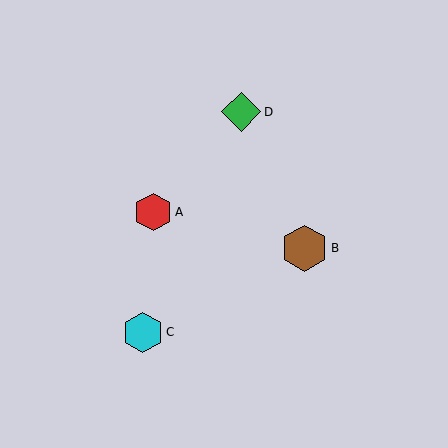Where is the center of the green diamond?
The center of the green diamond is at (241, 112).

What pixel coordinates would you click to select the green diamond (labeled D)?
Click at (241, 112) to select the green diamond D.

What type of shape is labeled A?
Shape A is a red hexagon.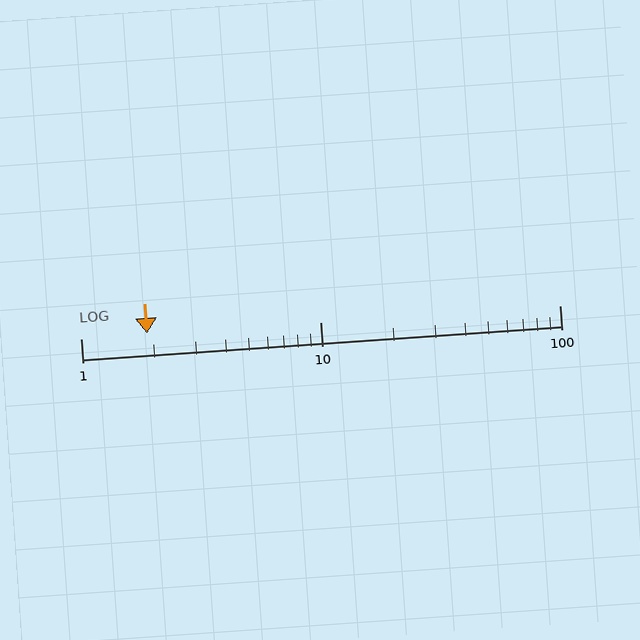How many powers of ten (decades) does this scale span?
The scale spans 2 decades, from 1 to 100.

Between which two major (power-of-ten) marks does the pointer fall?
The pointer is between 1 and 10.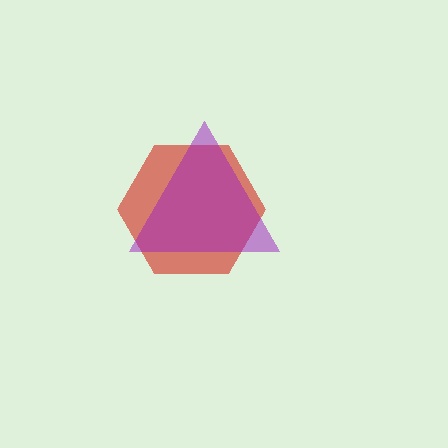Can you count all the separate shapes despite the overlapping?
Yes, there are 2 separate shapes.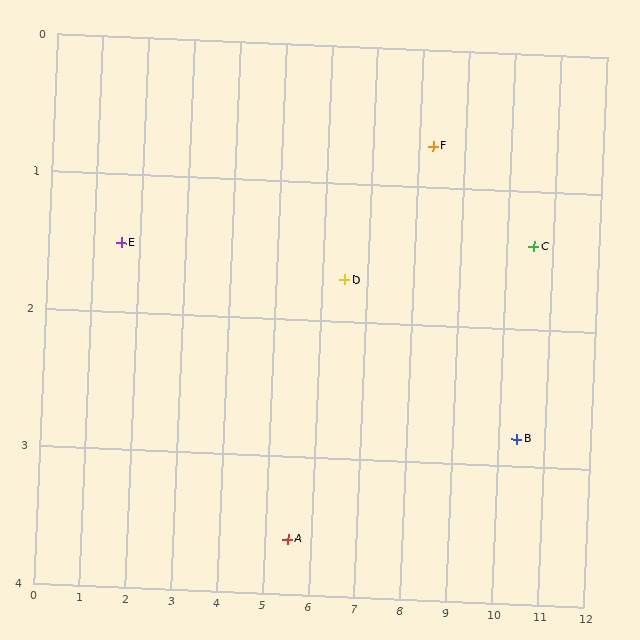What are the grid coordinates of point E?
Point E is at approximately (1.6, 1.5).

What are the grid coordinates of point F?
Point F is at approximately (8.3, 0.7).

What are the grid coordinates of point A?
Point A is at approximately (5.5, 3.6).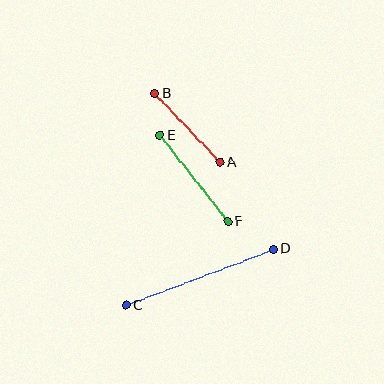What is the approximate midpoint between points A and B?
The midpoint is at approximately (187, 128) pixels.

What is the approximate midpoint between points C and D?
The midpoint is at approximately (200, 277) pixels.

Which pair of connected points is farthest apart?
Points C and D are farthest apart.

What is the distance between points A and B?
The distance is approximately 94 pixels.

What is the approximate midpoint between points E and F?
The midpoint is at approximately (194, 178) pixels.